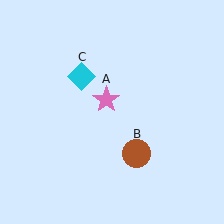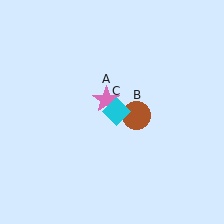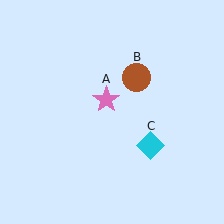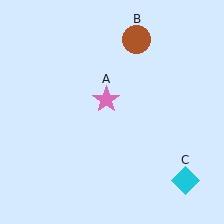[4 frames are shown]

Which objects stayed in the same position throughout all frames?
Pink star (object A) remained stationary.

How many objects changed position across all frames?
2 objects changed position: brown circle (object B), cyan diamond (object C).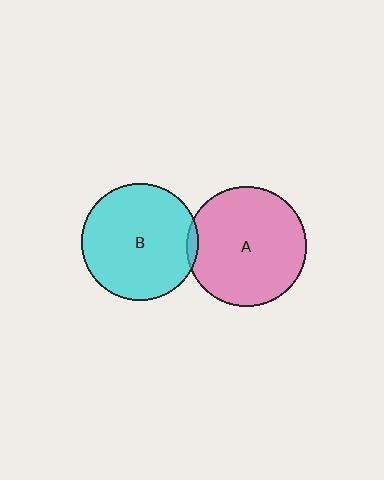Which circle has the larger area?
Circle A (pink).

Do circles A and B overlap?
Yes.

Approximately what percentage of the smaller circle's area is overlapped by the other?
Approximately 5%.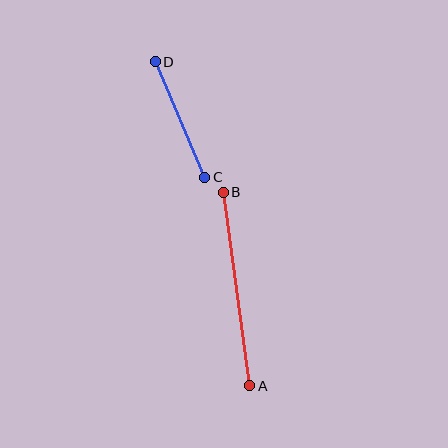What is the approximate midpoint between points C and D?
The midpoint is at approximately (180, 119) pixels.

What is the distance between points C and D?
The distance is approximately 126 pixels.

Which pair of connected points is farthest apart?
Points A and B are farthest apart.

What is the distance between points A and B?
The distance is approximately 196 pixels.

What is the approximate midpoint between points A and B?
The midpoint is at approximately (237, 289) pixels.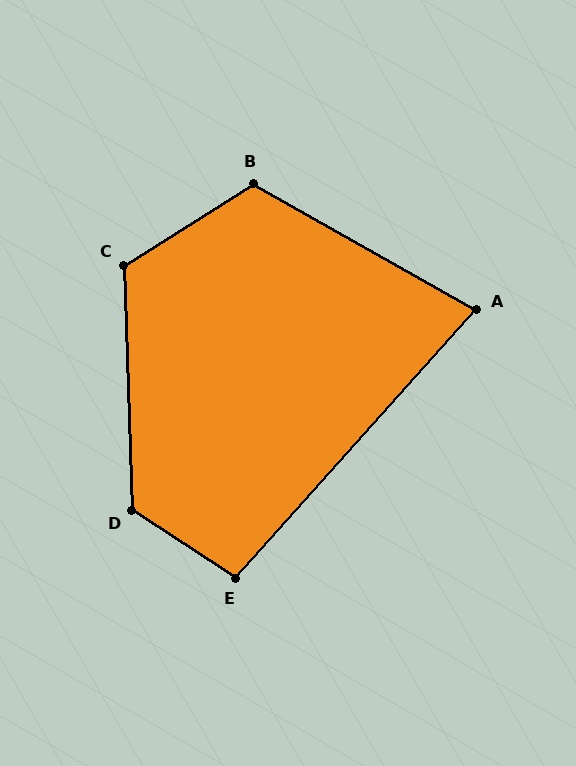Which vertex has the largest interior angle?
D, at approximately 125 degrees.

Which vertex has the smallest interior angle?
A, at approximately 78 degrees.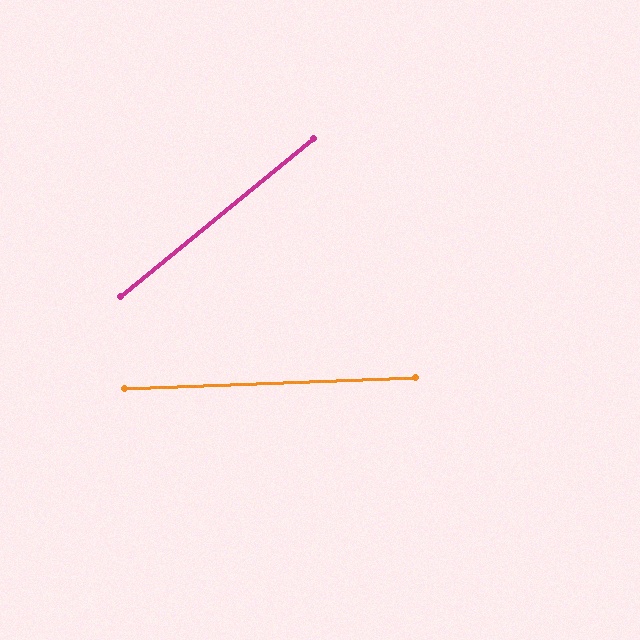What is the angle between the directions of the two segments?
Approximately 37 degrees.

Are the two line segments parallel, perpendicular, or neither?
Neither parallel nor perpendicular — they differ by about 37°.